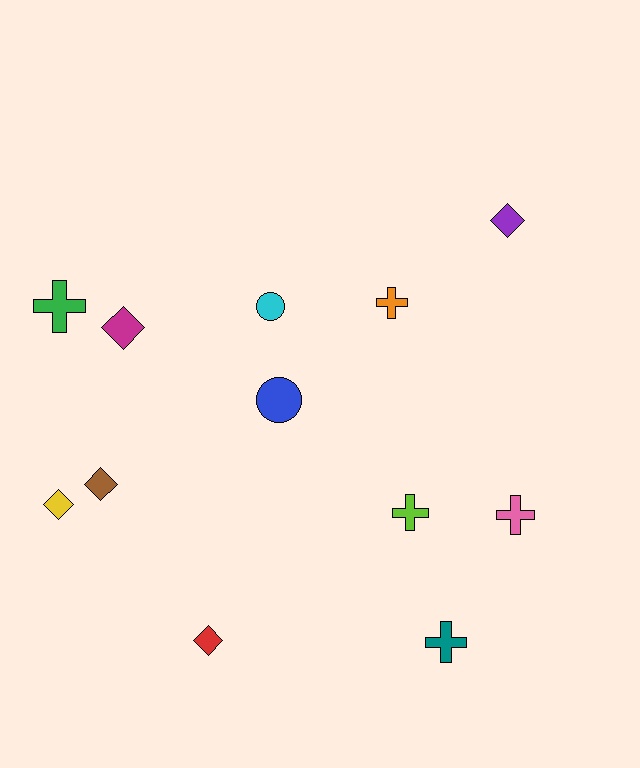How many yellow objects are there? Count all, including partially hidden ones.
There is 1 yellow object.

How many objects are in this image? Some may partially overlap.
There are 12 objects.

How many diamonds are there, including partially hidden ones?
There are 5 diamonds.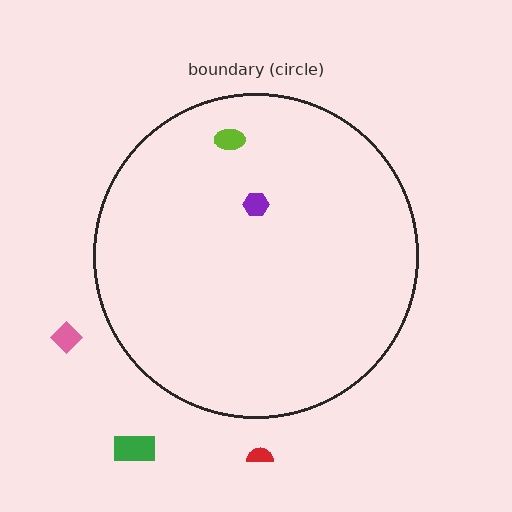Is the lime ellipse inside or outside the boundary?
Inside.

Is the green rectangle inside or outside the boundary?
Outside.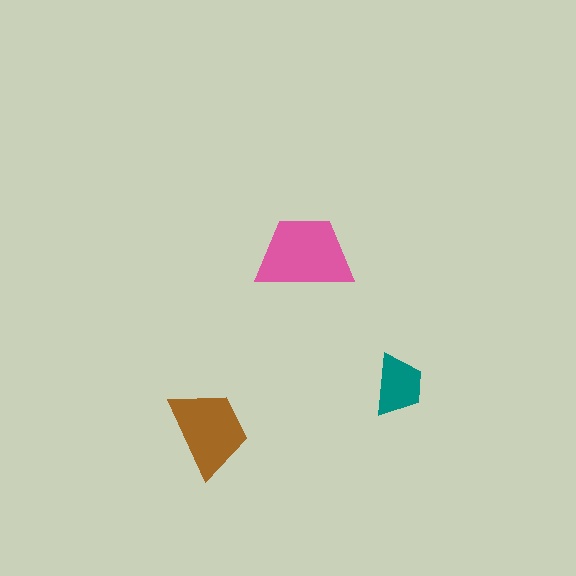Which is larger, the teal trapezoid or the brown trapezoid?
The brown one.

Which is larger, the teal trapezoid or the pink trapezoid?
The pink one.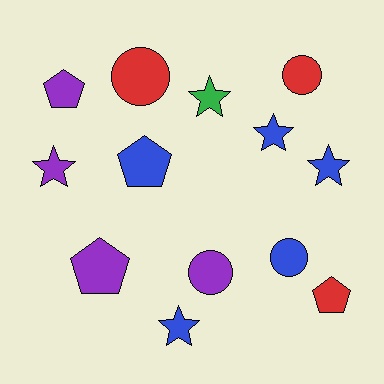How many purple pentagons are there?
There are 2 purple pentagons.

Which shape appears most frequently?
Star, with 5 objects.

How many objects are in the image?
There are 13 objects.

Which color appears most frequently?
Blue, with 5 objects.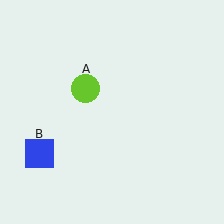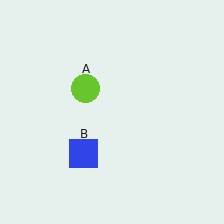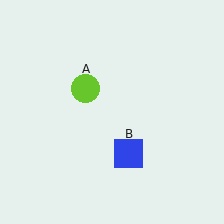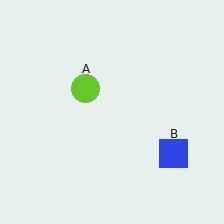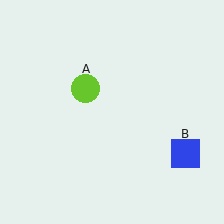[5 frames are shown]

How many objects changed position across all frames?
1 object changed position: blue square (object B).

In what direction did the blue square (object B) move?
The blue square (object B) moved right.